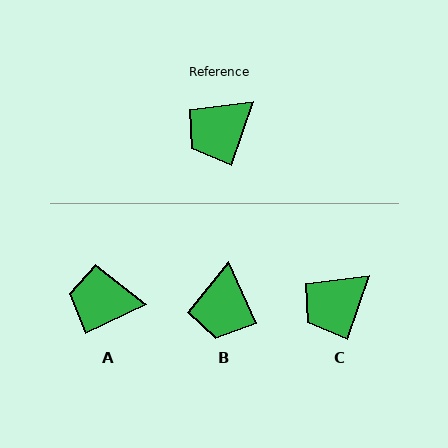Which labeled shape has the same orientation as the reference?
C.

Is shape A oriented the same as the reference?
No, it is off by about 45 degrees.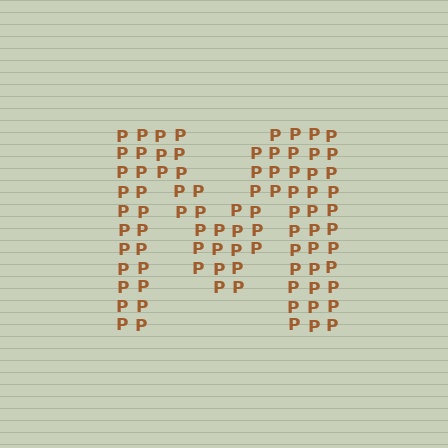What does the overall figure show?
The overall figure shows the letter M.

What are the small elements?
The small elements are letter P's.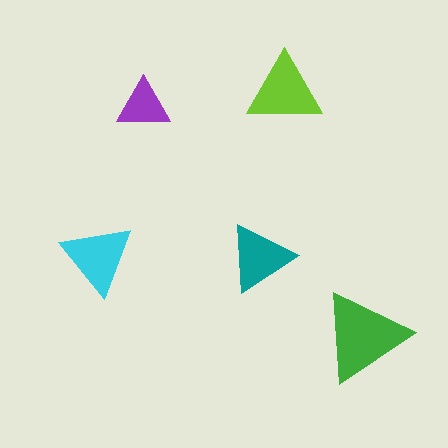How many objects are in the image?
There are 5 objects in the image.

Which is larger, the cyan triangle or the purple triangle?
The cyan one.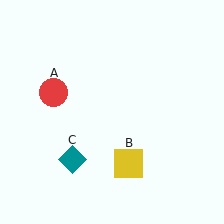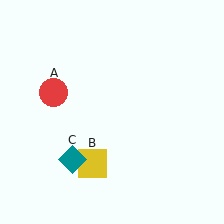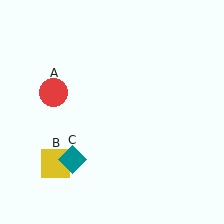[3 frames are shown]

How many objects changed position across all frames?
1 object changed position: yellow square (object B).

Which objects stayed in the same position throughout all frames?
Red circle (object A) and teal diamond (object C) remained stationary.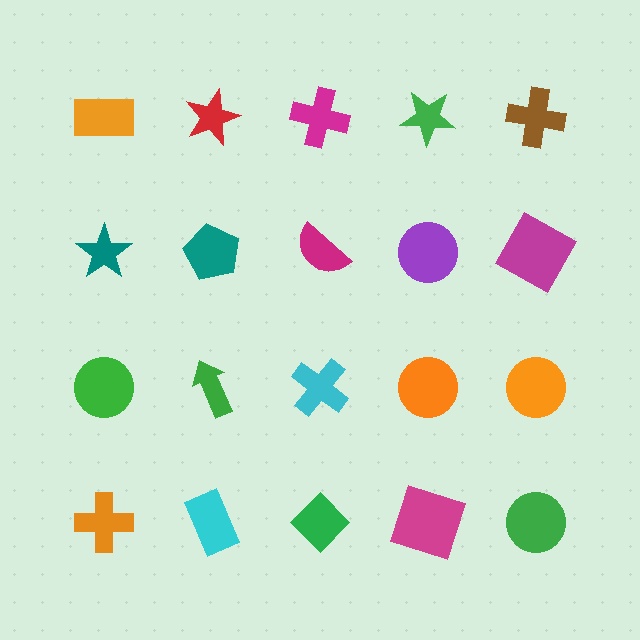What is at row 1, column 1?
An orange rectangle.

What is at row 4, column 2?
A cyan rectangle.